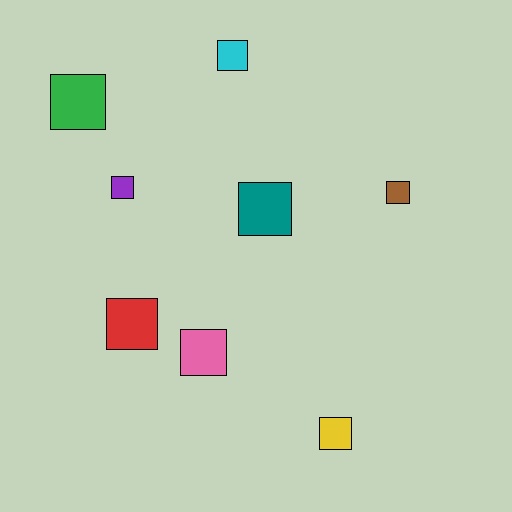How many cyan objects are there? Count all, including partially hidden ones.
There is 1 cyan object.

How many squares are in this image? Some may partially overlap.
There are 8 squares.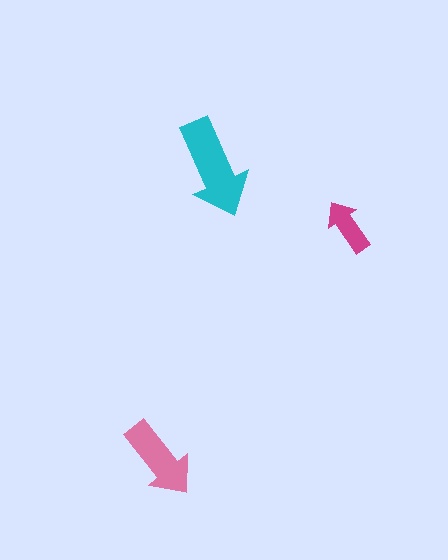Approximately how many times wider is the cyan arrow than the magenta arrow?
About 2 times wider.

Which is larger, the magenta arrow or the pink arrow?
The pink one.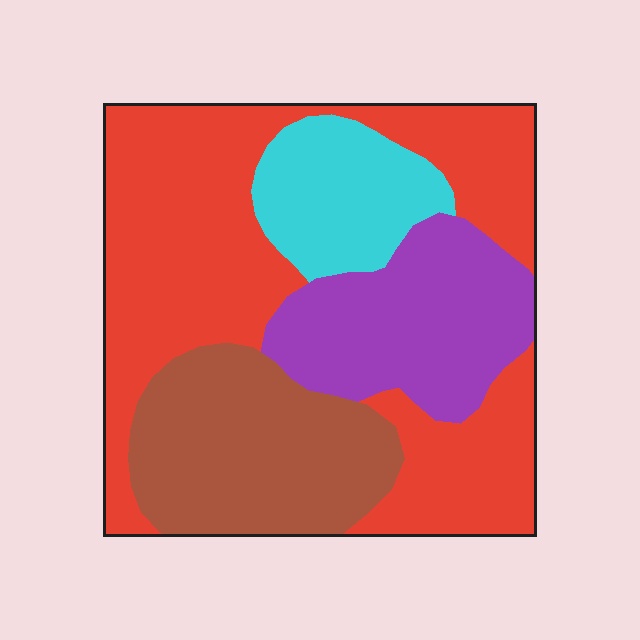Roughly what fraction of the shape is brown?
Brown takes up about one fifth (1/5) of the shape.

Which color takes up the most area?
Red, at roughly 45%.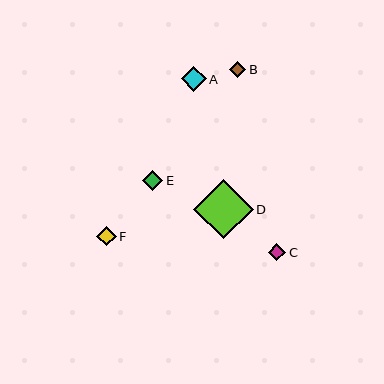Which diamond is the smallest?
Diamond B is the smallest with a size of approximately 16 pixels.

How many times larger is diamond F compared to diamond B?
Diamond F is approximately 1.2 times the size of diamond B.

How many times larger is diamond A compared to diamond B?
Diamond A is approximately 1.6 times the size of diamond B.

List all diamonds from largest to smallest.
From largest to smallest: D, A, E, F, C, B.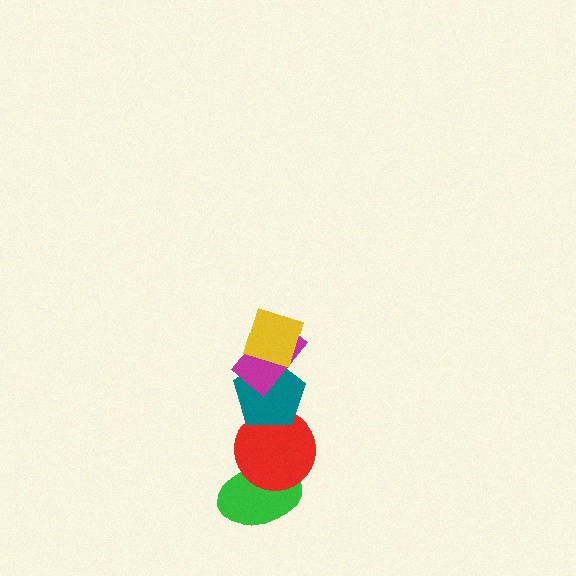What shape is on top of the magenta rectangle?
The yellow diamond is on top of the magenta rectangle.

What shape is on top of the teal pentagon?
The magenta rectangle is on top of the teal pentagon.